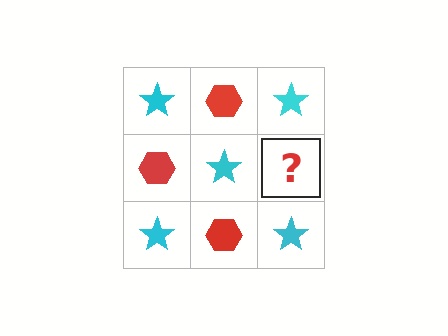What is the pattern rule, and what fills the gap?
The rule is that it alternates cyan star and red hexagon in a checkerboard pattern. The gap should be filled with a red hexagon.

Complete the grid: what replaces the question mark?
The question mark should be replaced with a red hexagon.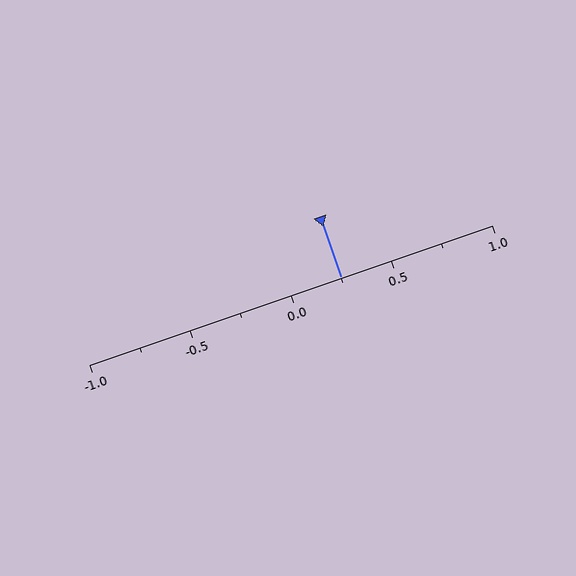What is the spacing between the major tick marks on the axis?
The major ticks are spaced 0.5 apart.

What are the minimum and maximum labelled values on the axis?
The axis runs from -1.0 to 1.0.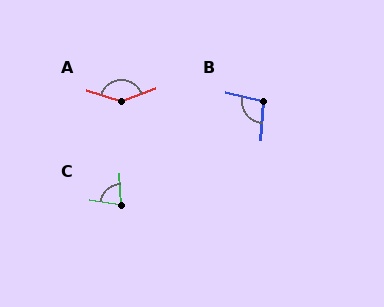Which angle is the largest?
A, at approximately 141 degrees.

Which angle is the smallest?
C, at approximately 79 degrees.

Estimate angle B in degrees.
Approximately 101 degrees.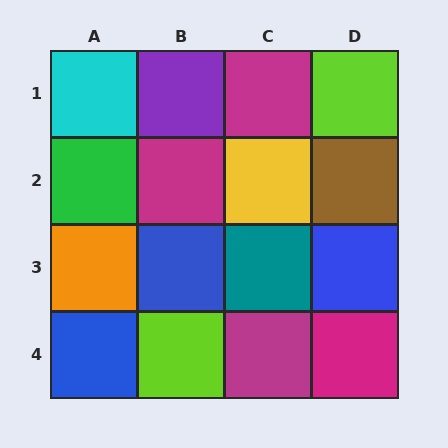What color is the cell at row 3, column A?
Orange.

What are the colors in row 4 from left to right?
Blue, lime, magenta, magenta.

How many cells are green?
1 cell is green.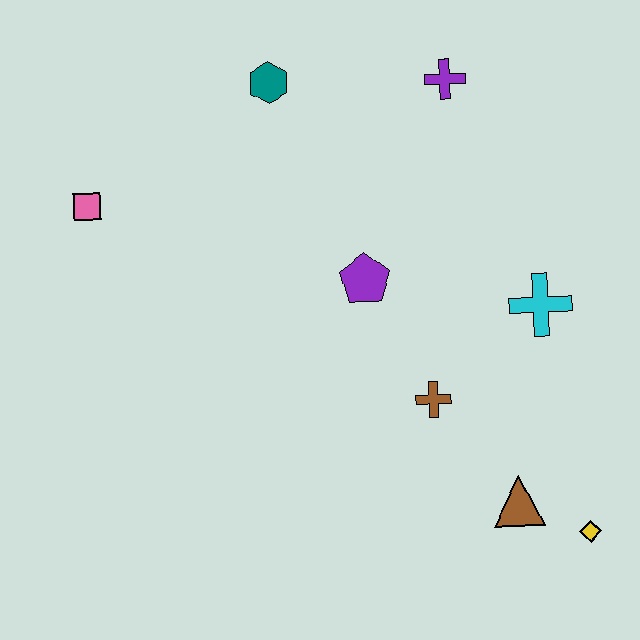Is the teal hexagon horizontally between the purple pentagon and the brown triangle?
No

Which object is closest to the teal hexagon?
The purple cross is closest to the teal hexagon.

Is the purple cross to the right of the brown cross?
Yes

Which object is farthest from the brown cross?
The pink square is farthest from the brown cross.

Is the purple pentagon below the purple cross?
Yes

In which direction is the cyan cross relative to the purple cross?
The cyan cross is below the purple cross.